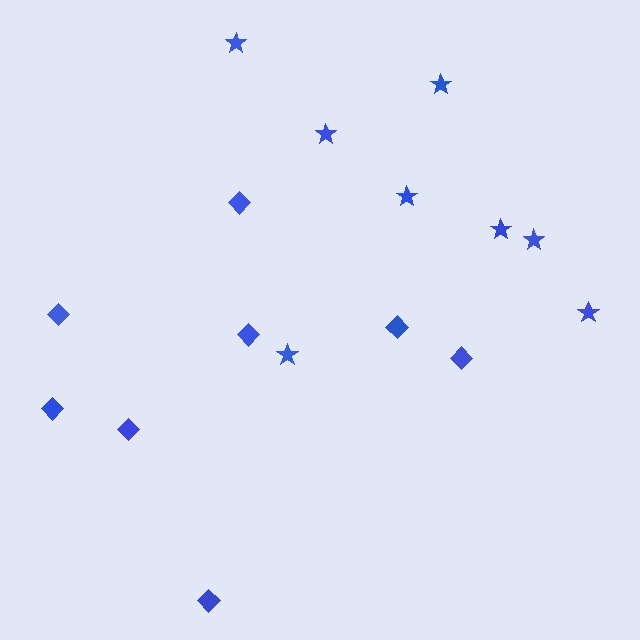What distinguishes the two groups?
There are 2 groups: one group of diamonds (8) and one group of stars (8).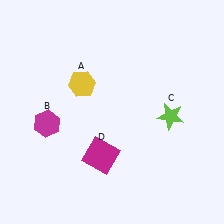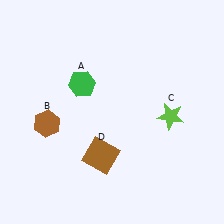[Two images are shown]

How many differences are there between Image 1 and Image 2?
There are 3 differences between the two images.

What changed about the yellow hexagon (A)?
In Image 1, A is yellow. In Image 2, it changed to green.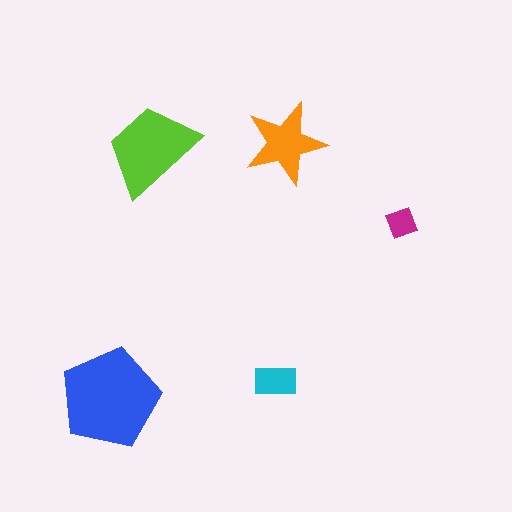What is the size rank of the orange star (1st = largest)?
3rd.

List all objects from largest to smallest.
The blue pentagon, the lime trapezoid, the orange star, the cyan rectangle, the magenta diamond.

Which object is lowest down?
The blue pentagon is bottommost.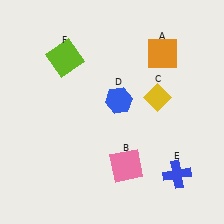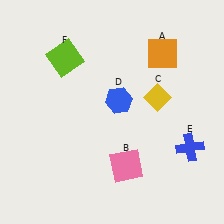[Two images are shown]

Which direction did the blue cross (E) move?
The blue cross (E) moved up.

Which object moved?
The blue cross (E) moved up.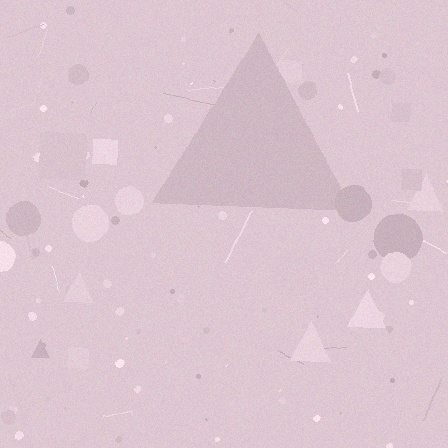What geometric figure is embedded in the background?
A triangle is embedded in the background.